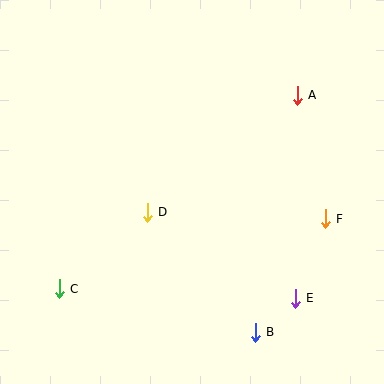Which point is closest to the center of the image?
Point D at (147, 212) is closest to the center.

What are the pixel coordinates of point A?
Point A is at (297, 95).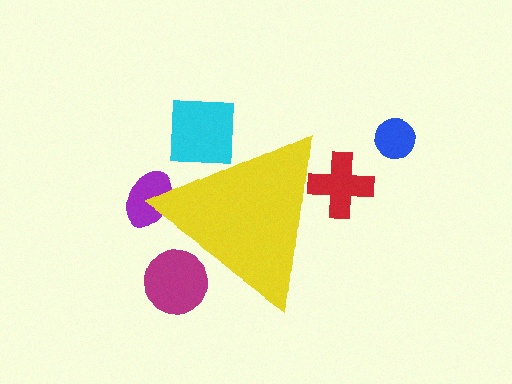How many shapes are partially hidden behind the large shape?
4 shapes are partially hidden.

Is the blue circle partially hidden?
No, the blue circle is fully visible.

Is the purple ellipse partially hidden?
Yes, the purple ellipse is partially hidden behind the yellow triangle.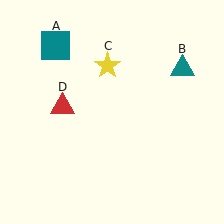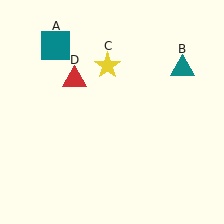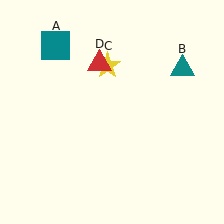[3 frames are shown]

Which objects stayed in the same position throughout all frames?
Teal square (object A) and teal triangle (object B) and yellow star (object C) remained stationary.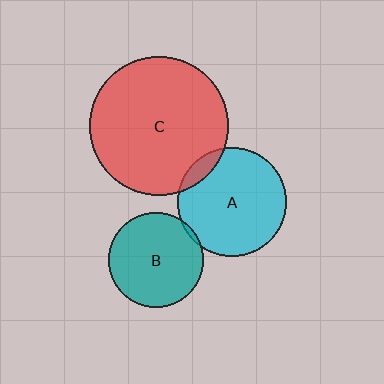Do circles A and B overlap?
Yes.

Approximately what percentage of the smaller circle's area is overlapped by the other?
Approximately 5%.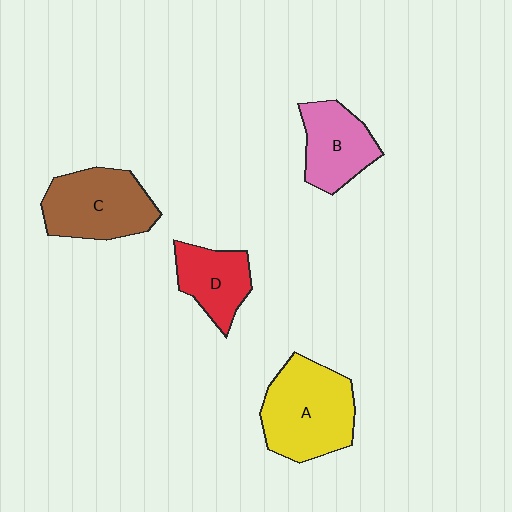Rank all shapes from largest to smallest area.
From largest to smallest: A (yellow), C (brown), B (pink), D (red).